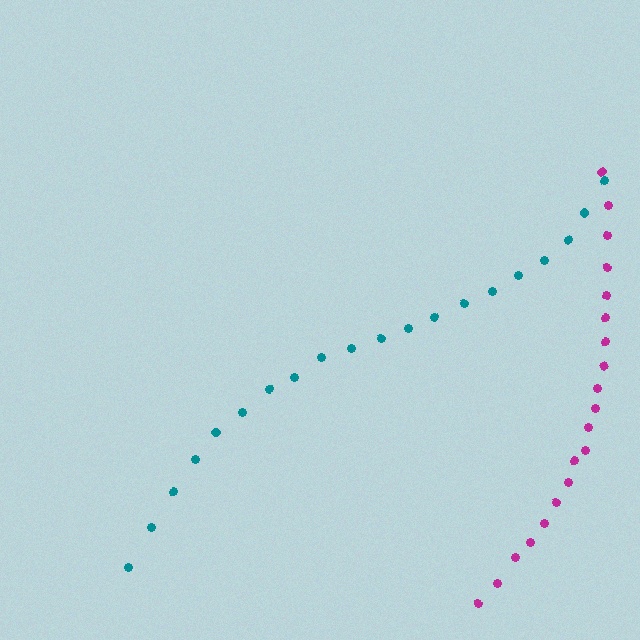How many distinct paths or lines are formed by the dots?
There are 2 distinct paths.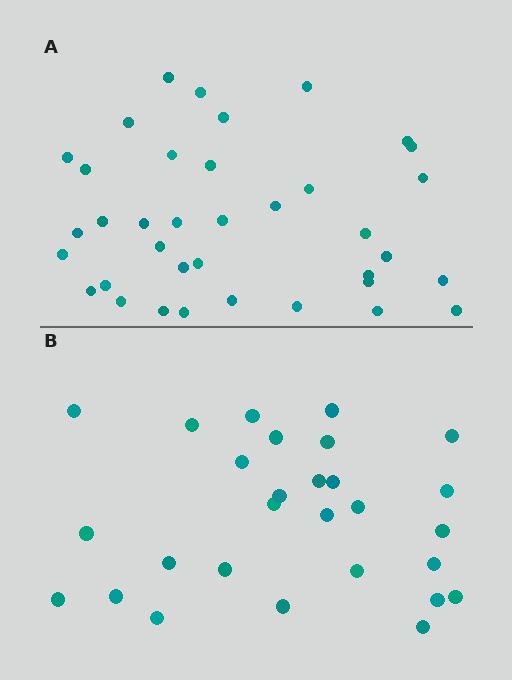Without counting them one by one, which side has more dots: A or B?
Region A (the top region) has more dots.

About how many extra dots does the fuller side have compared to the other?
Region A has roughly 8 or so more dots than region B.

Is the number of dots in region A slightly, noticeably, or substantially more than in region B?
Region A has noticeably more, but not dramatically so. The ratio is roughly 1.3 to 1.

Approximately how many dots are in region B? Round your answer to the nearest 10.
About 30 dots. (The exact count is 28, which rounds to 30.)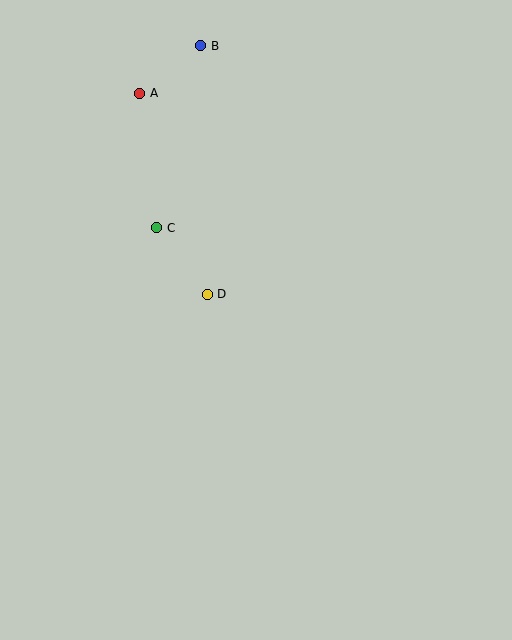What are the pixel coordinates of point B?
Point B is at (201, 46).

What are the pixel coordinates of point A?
Point A is at (140, 93).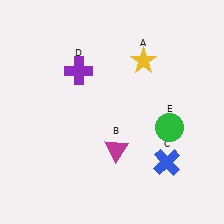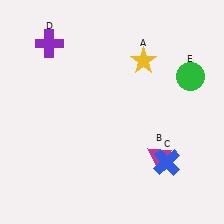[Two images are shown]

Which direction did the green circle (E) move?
The green circle (E) moved up.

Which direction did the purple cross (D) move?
The purple cross (D) moved left.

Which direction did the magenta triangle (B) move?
The magenta triangle (B) moved right.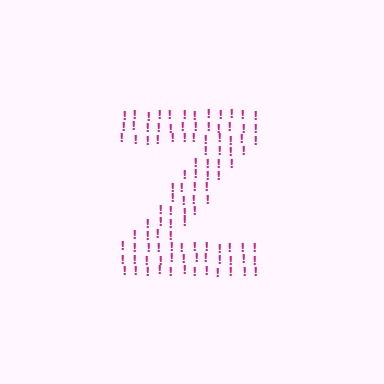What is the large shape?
The large shape is the letter Z.